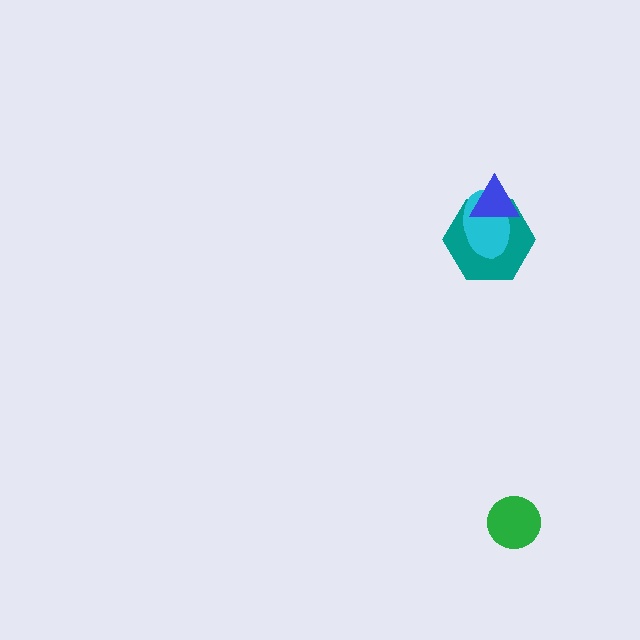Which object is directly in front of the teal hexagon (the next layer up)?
The cyan ellipse is directly in front of the teal hexagon.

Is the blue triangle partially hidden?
No, no other shape covers it.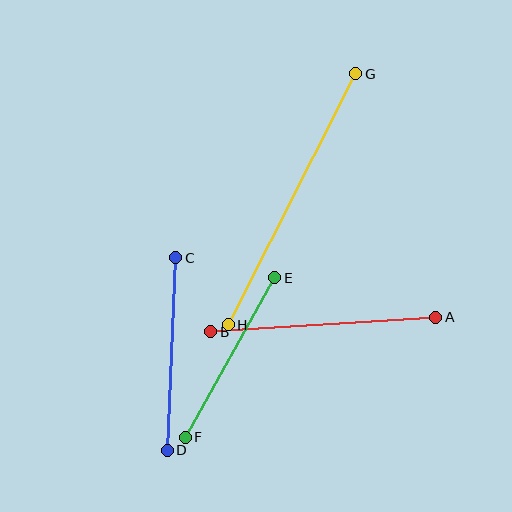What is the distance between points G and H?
The distance is approximately 281 pixels.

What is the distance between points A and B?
The distance is approximately 226 pixels.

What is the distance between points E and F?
The distance is approximately 183 pixels.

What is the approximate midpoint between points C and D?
The midpoint is at approximately (172, 354) pixels.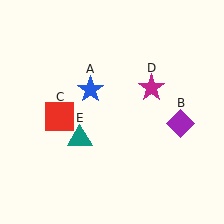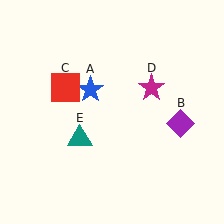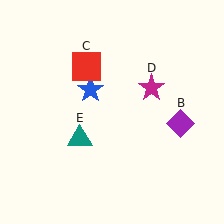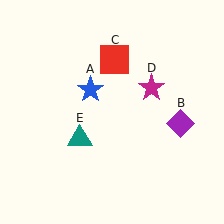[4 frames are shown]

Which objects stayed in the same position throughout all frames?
Blue star (object A) and purple diamond (object B) and magenta star (object D) and teal triangle (object E) remained stationary.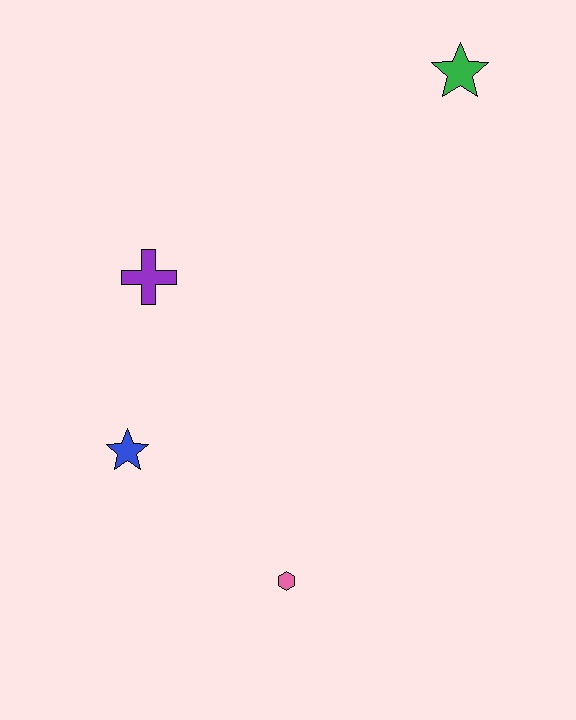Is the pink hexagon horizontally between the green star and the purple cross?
Yes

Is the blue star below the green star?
Yes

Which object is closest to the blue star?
The purple cross is closest to the blue star.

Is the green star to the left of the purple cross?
No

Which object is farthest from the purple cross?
The green star is farthest from the purple cross.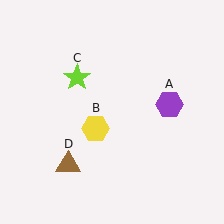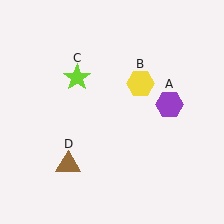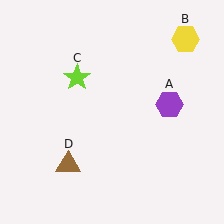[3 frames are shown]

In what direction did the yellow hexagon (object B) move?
The yellow hexagon (object B) moved up and to the right.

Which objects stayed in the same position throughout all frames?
Purple hexagon (object A) and lime star (object C) and brown triangle (object D) remained stationary.